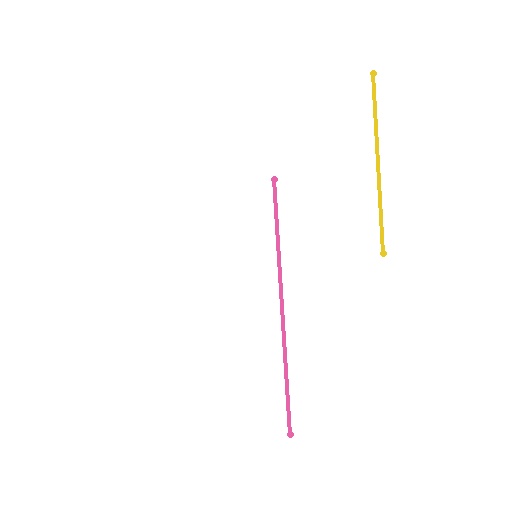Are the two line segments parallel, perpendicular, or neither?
Parallel — their directions differ by only 0.3°.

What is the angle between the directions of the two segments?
Approximately 0 degrees.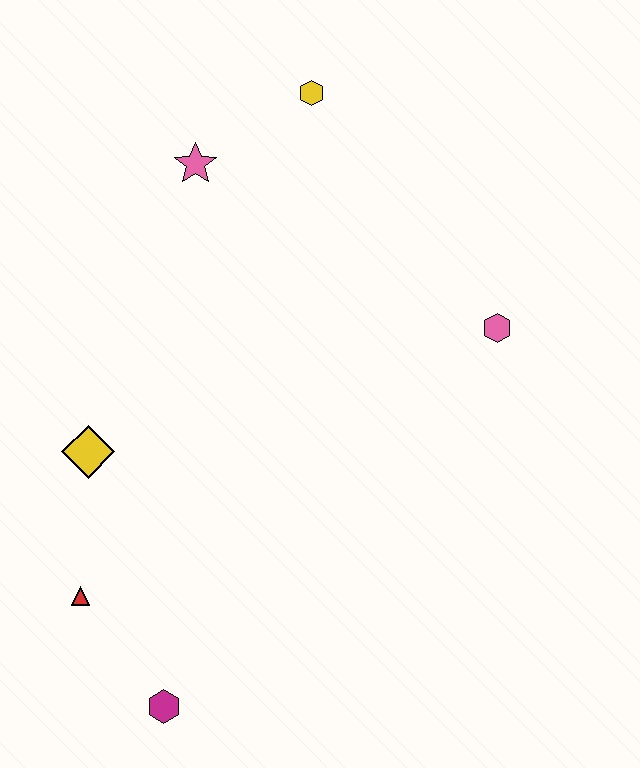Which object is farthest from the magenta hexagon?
The yellow hexagon is farthest from the magenta hexagon.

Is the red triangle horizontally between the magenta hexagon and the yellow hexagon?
No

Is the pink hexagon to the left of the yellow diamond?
No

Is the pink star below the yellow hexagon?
Yes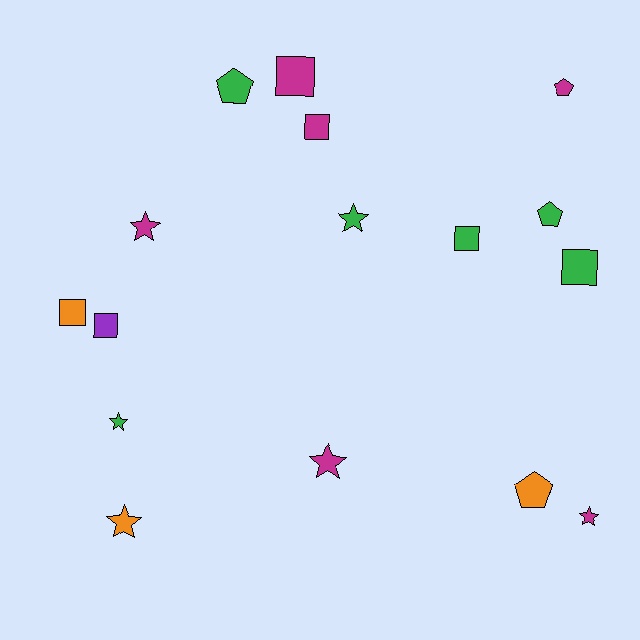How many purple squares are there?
There is 1 purple square.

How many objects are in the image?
There are 16 objects.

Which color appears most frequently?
Magenta, with 6 objects.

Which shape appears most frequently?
Star, with 6 objects.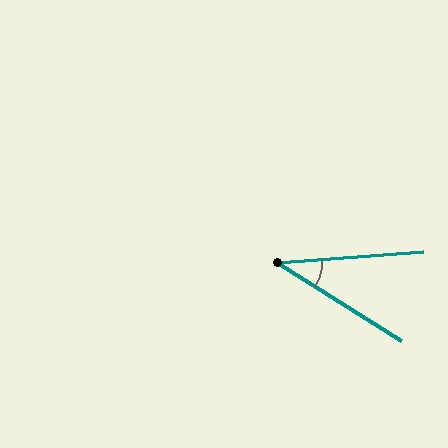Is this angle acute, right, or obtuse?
It is acute.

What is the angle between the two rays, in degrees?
Approximately 36 degrees.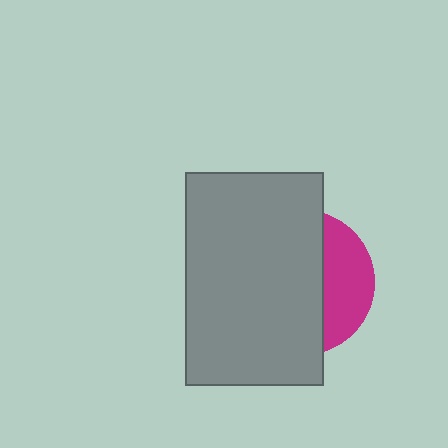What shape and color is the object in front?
The object in front is a gray rectangle.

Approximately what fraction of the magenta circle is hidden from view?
Roughly 68% of the magenta circle is hidden behind the gray rectangle.